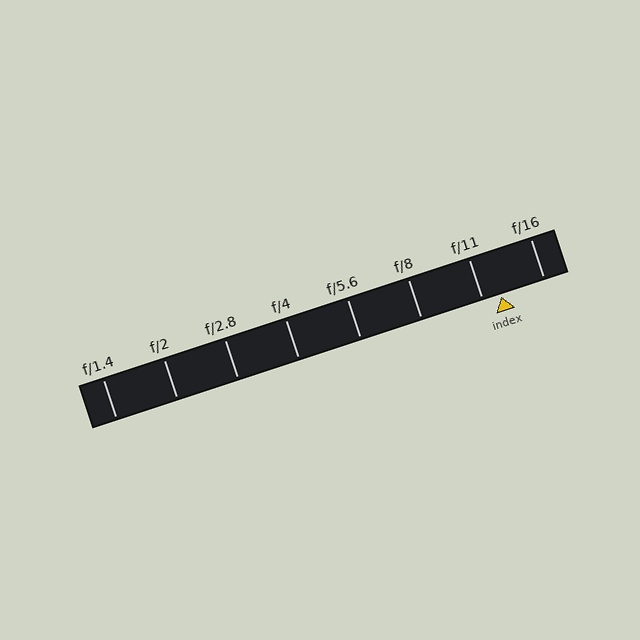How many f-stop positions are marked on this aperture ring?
There are 8 f-stop positions marked.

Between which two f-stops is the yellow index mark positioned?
The index mark is between f/11 and f/16.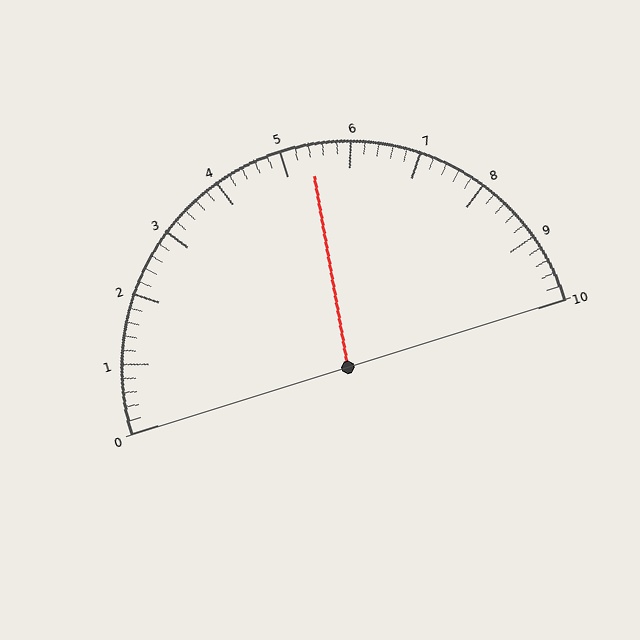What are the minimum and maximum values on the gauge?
The gauge ranges from 0 to 10.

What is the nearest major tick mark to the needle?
The nearest major tick mark is 5.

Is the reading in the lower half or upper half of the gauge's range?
The reading is in the upper half of the range (0 to 10).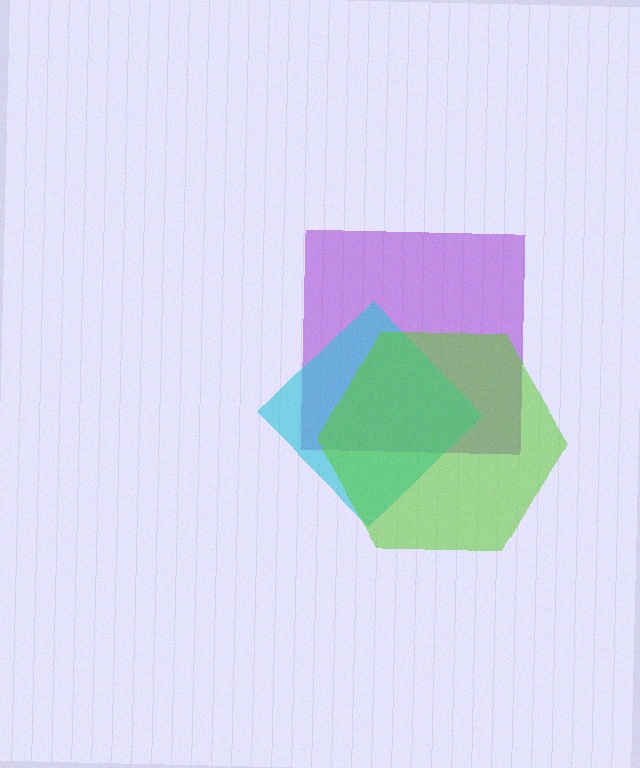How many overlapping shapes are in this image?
There are 3 overlapping shapes in the image.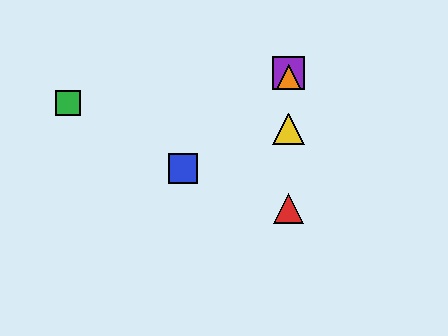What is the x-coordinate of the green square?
The green square is at x≈68.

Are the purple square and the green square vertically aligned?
No, the purple square is at x≈289 and the green square is at x≈68.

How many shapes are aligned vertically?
4 shapes (the red triangle, the yellow triangle, the purple square, the orange triangle) are aligned vertically.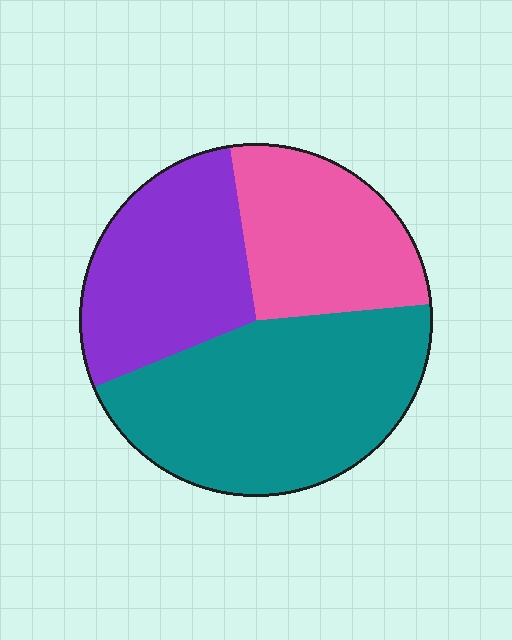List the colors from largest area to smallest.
From largest to smallest: teal, purple, pink.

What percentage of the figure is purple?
Purple covers 29% of the figure.